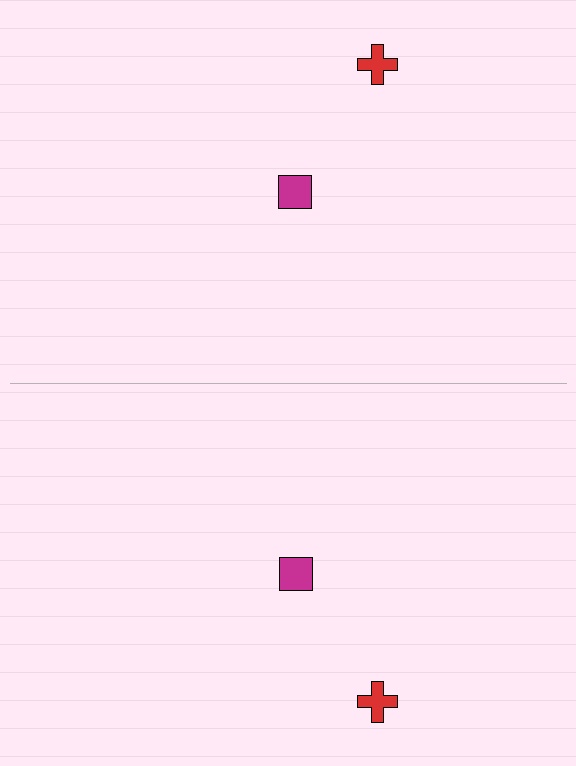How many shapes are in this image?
There are 4 shapes in this image.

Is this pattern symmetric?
Yes, this pattern has bilateral (reflection) symmetry.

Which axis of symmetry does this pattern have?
The pattern has a horizontal axis of symmetry running through the center of the image.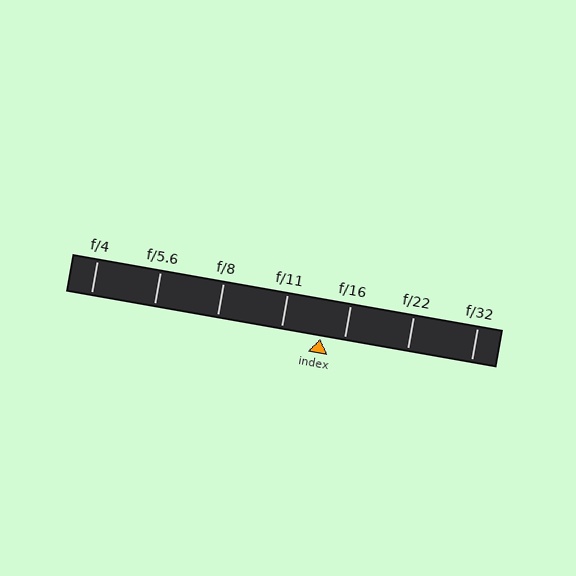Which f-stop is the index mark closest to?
The index mark is closest to f/16.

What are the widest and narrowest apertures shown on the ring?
The widest aperture shown is f/4 and the narrowest is f/32.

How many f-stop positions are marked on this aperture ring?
There are 7 f-stop positions marked.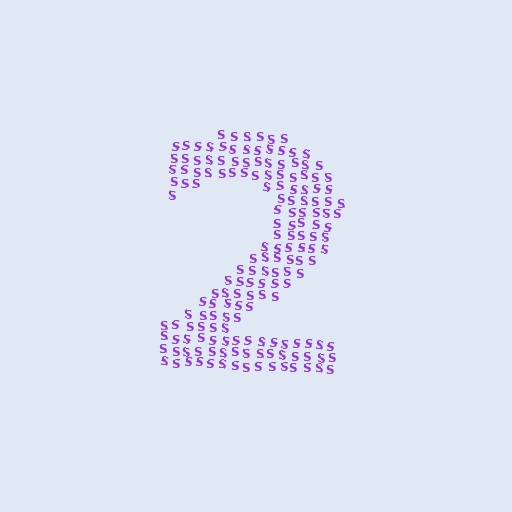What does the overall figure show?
The overall figure shows the digit 2.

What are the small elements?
The small elements are letter S's.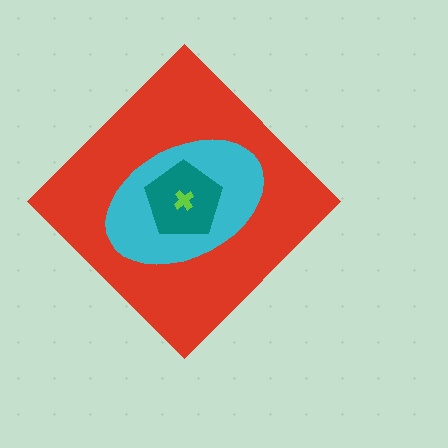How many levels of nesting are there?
4.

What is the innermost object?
The lime cross.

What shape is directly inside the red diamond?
The cyan ellipse.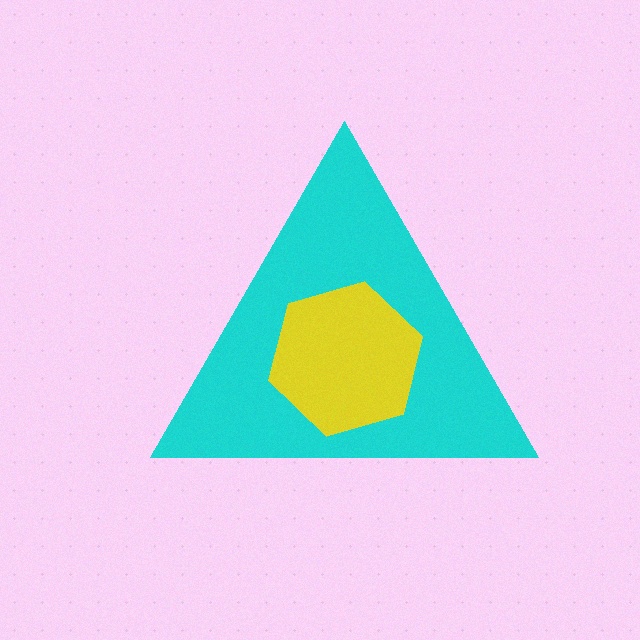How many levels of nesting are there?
2.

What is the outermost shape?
The cyan triangle.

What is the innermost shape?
The yellow hexagon.